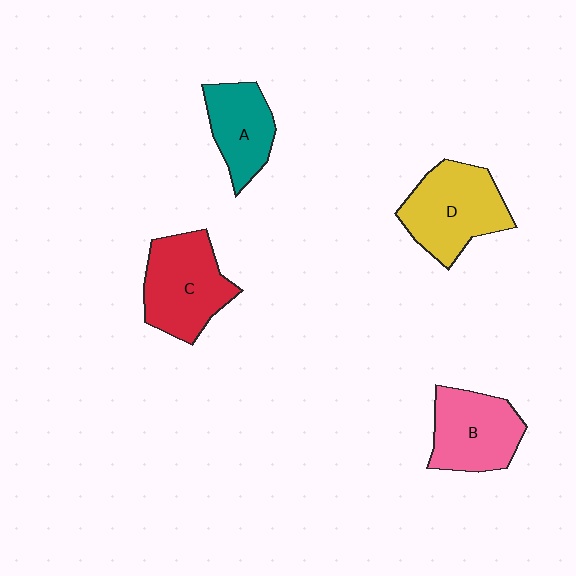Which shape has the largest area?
Shape D (yellow).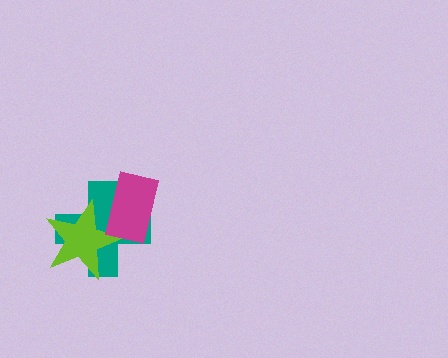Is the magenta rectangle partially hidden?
No, no other shape covers it.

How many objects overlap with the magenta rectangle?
2 objects overlap with the magenta rectangle.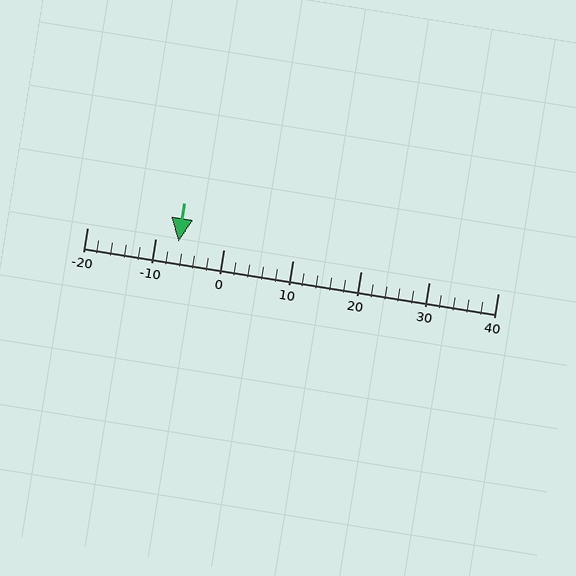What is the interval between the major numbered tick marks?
The major tick marks are spaced 10 units apart.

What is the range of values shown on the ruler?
The ruler shows values from -20 to 40.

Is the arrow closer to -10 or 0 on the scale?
The arrow is closer to -10.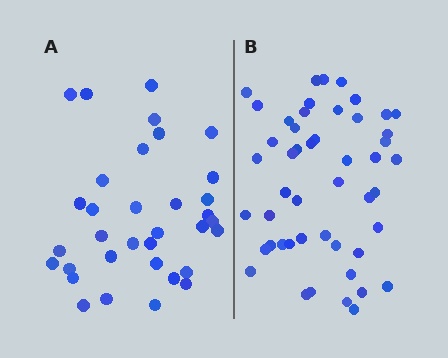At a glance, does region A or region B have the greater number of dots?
Region B (the right region) has more dots.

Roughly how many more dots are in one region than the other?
Region B has approximately 15 more dots than region A.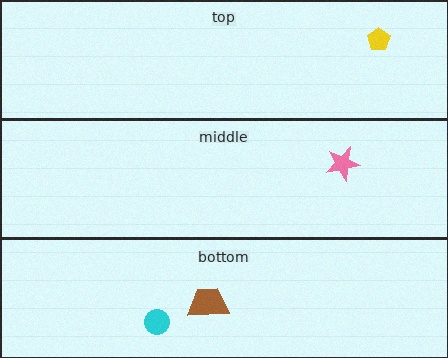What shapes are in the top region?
The yellow pentagon.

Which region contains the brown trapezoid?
The bottom region.